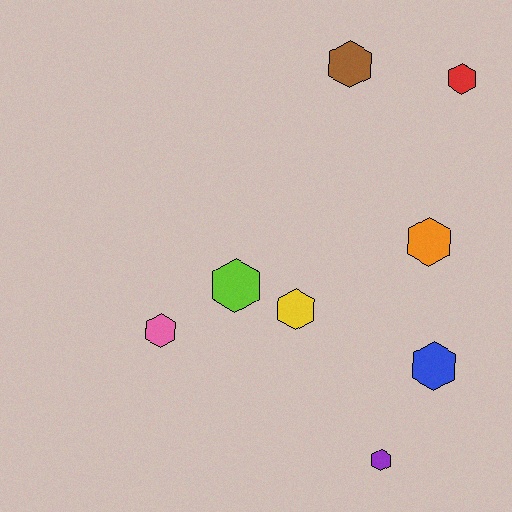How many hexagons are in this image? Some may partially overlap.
There are 8 hexagons.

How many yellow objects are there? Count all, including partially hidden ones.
There is 1 yellow object.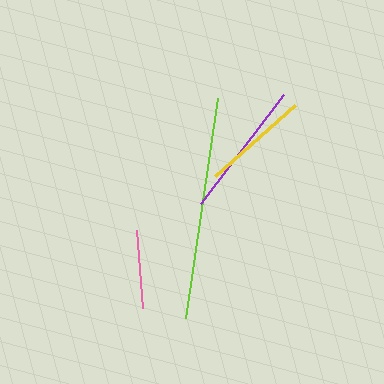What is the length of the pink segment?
The pink segment is approximately 78 pixels long.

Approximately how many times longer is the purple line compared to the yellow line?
The purple line is approximately 1.3 times the length of the yellow line.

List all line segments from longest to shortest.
From longest to shortest: lime, purple, yellow, pink.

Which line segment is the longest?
The lime line is the longest at approximately 223 pixels.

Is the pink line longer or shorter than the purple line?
The purple line is longer than the pink line.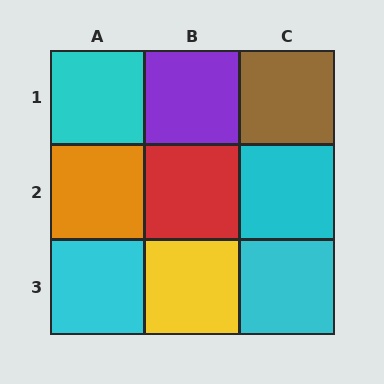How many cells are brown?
1 cell is brown.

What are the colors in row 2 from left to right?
Orange, red, cyan.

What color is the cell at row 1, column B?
Purple.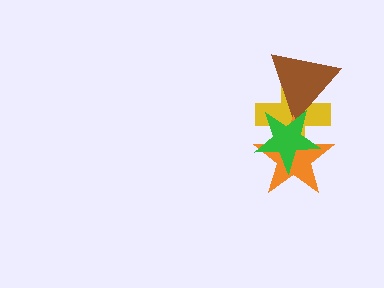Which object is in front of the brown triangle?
The green star is in front of the brown triangle.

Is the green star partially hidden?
No, no other shape covers it.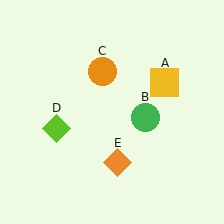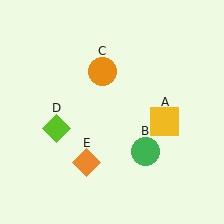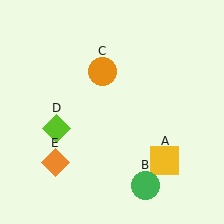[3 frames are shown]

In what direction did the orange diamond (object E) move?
The orange diamond (object E) moved left.